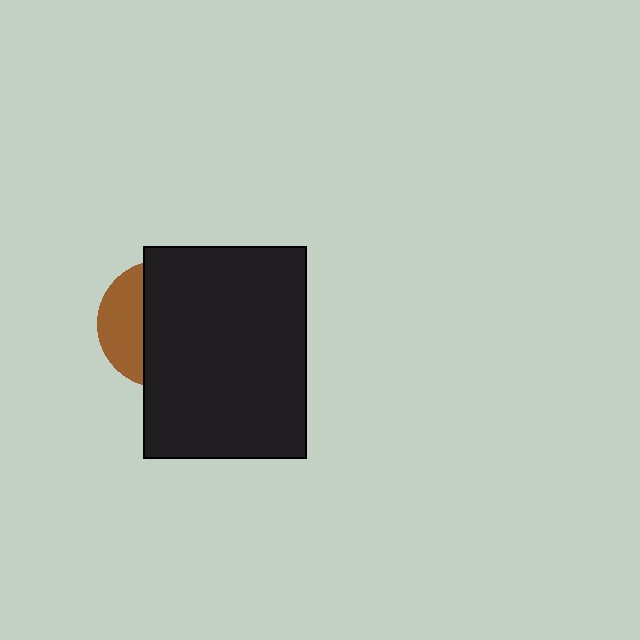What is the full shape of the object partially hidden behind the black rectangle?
The partially hidden object is a brown circle.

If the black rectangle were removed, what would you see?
You would see the complete brown circle.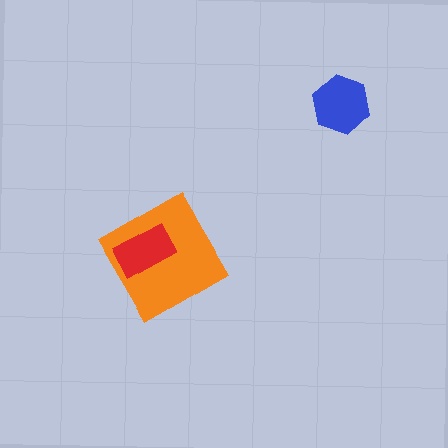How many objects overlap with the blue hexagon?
0 objects overlap with the blue hexagon.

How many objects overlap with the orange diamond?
1 object overlaps with the orange diamond.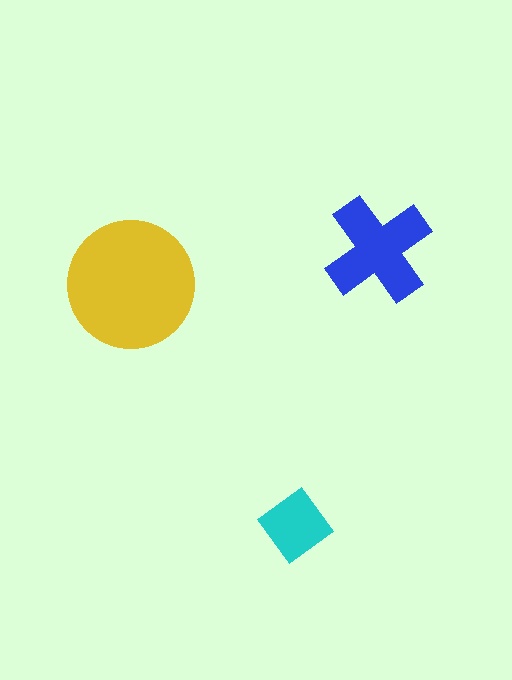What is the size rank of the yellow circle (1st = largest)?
1st.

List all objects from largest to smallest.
The yellow circle, the blue cross, the cyan diamond.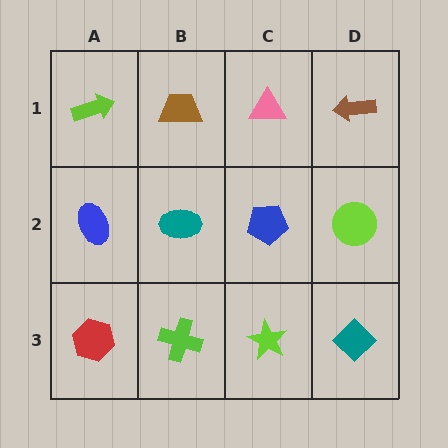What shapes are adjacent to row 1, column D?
A lime circle (row 2, column D), a pink triangle (row 1, column C).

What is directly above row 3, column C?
A blue pentagon.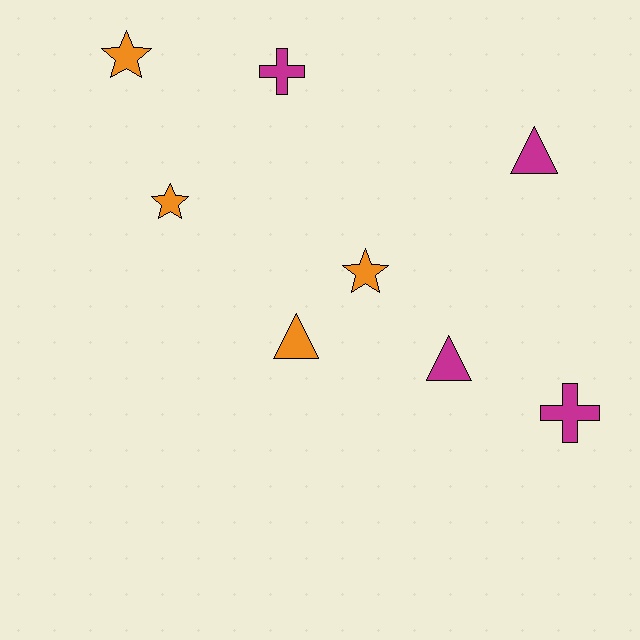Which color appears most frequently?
Orange, with 4 objects.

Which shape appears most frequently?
Triangle, with 3 objects.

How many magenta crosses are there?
There are 2 magenta crosses.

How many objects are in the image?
There are 8 objects.